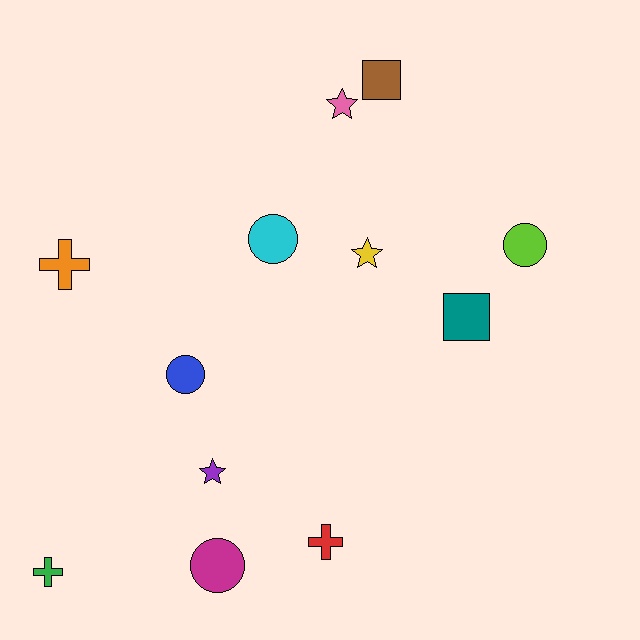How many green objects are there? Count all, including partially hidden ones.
There is 1 green object.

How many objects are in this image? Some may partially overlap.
There are 12 objects.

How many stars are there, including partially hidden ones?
There are 3 stars.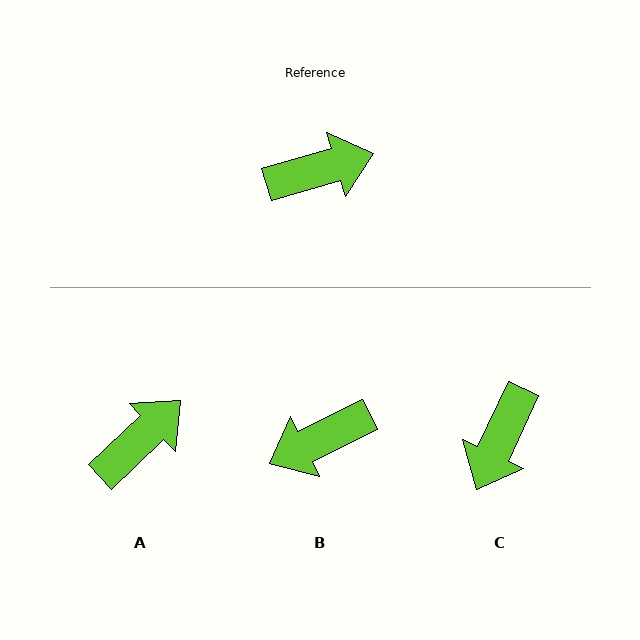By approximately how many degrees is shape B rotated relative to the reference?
Approximately 170 degrees clockwise.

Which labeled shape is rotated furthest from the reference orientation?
B, about 170 degrees away.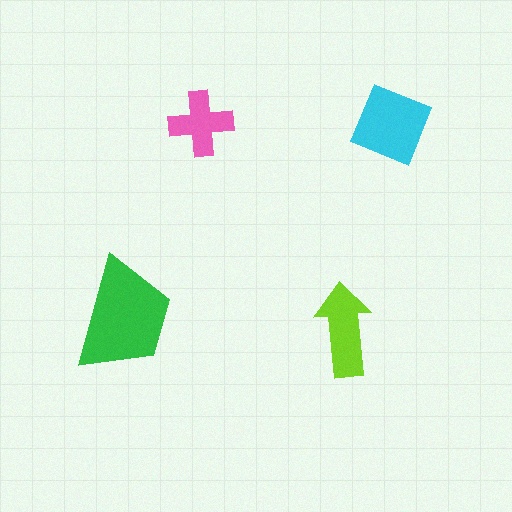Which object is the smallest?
The pink cross.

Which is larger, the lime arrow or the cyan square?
The cyan square.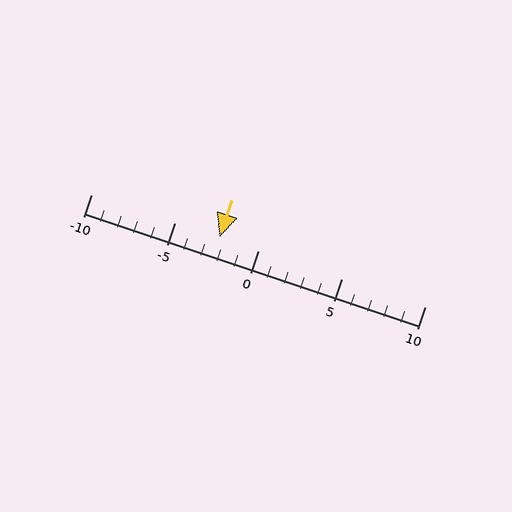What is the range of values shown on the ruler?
The ruler shows values from -10 to 10.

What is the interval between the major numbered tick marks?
The major tick marks are spaced 5 units apart.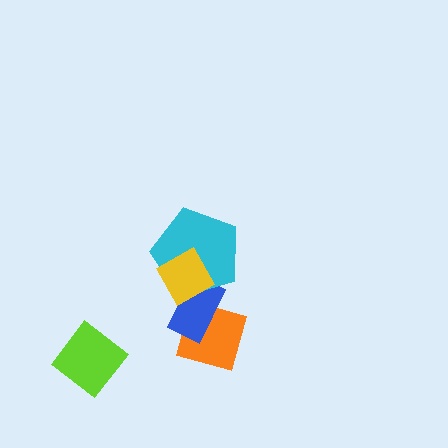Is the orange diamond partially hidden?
Yes, it is partially covered by another shape.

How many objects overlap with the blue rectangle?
3 objects overlap with the blue rectangle.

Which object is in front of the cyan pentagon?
The yellow diamond is in front of the cyan pentagon.